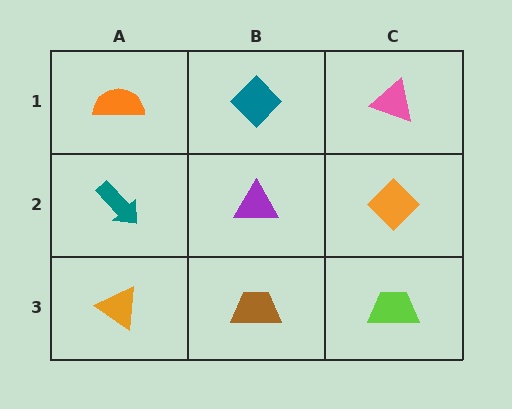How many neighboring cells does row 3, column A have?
2.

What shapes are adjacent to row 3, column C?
An orange diamond (row 2, column C), a brown trapezoid (row 3, column B).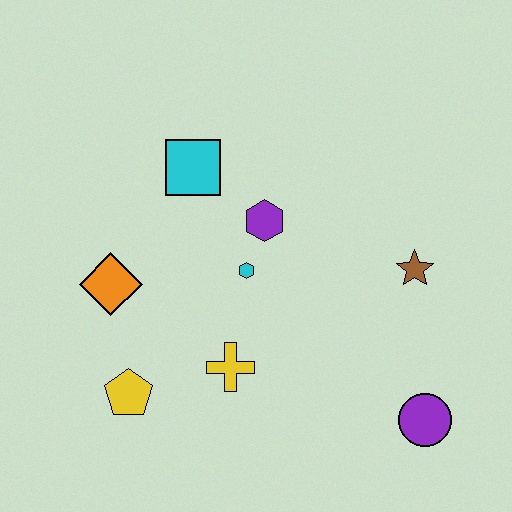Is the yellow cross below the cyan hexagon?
Yes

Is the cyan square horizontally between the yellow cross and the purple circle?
No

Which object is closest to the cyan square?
The purple hexagon is closest to the cyan square.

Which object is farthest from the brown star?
The yellow pentagon is farthest from the brown star.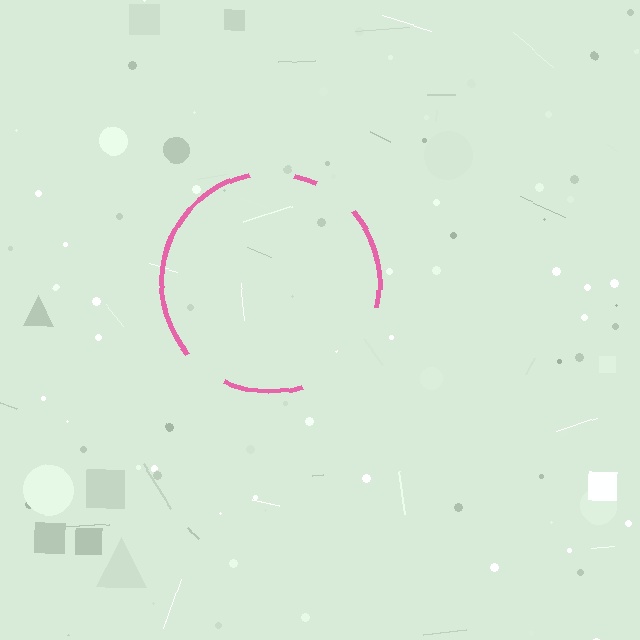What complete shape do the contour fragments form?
The contour fragments form a circle.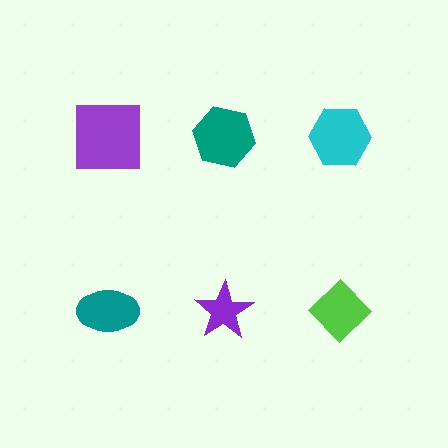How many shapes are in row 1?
3 shapes.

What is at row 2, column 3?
A lime diamond.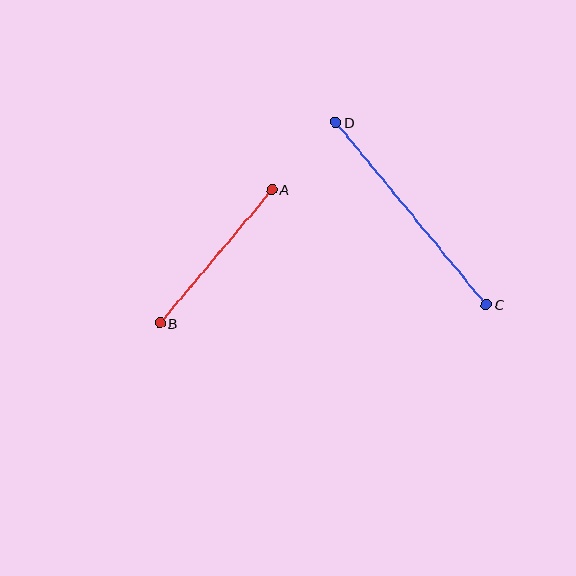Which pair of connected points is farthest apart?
Points C and D are farthest apart.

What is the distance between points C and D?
The distance is approximately 236 pixels.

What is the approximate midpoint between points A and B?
The midpoint is at approximately (216, 256) pixels.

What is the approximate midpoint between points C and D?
The midpoint is at approximately (411, 213) pixels.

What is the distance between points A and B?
The distance is approximately 175 pixels.